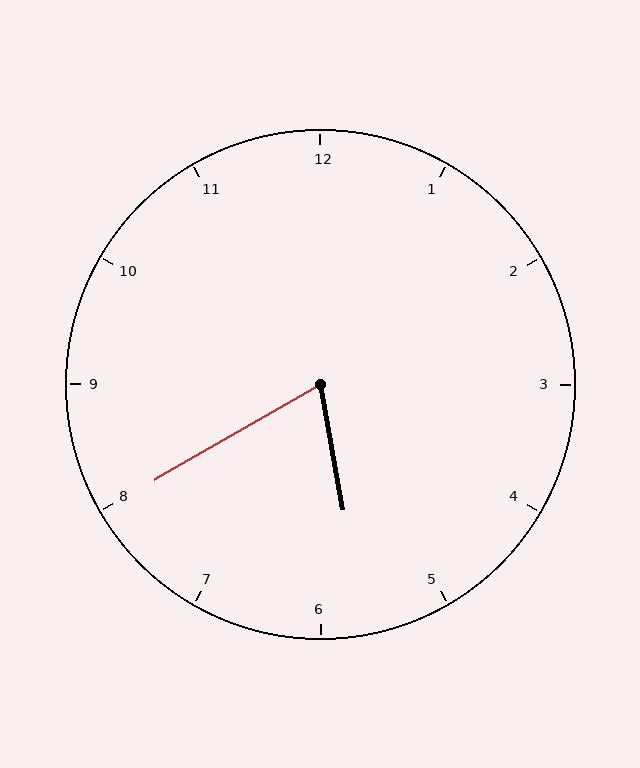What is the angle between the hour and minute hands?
Approximately 70 degrees.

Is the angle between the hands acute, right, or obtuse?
It is acute.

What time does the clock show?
5:40.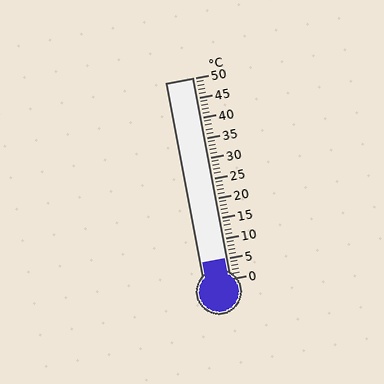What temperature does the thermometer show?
The thermometer shows approximately 5°C.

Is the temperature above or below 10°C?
The temperature is below 10°C.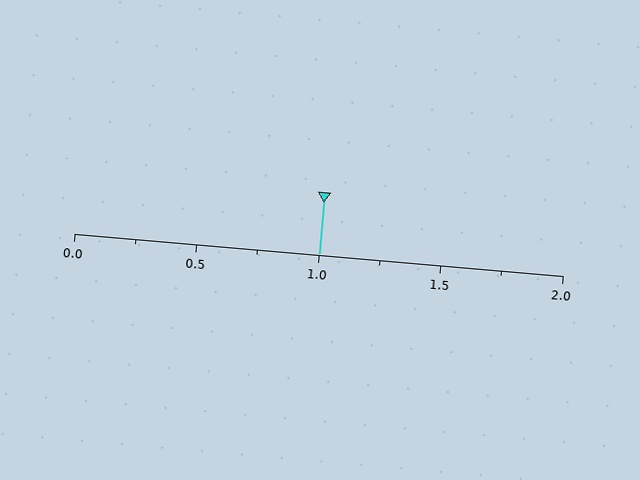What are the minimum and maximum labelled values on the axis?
The axis runs from 0.0 to 2.0.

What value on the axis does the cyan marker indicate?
The marker indicates approximately 1.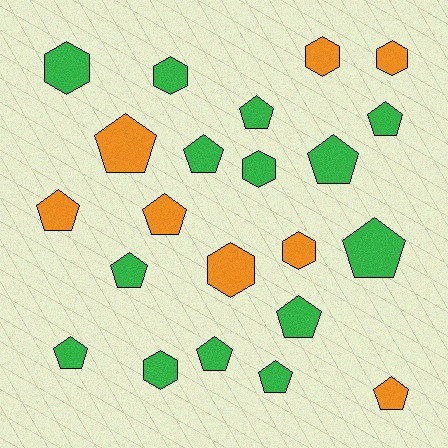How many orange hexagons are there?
There are 4 orange hexagons.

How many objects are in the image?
There are 22 objects.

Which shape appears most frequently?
Pentagon, with 14 objects.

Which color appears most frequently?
Green, with 14 objects.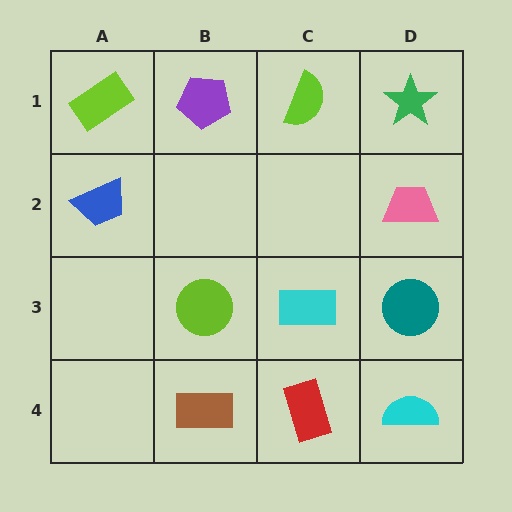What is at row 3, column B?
A lime circle.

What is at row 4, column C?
A red rectangle.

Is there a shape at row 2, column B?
No, that cell is empty.